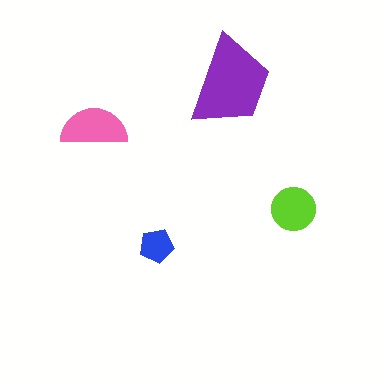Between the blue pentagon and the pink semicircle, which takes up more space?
The pink semicircle.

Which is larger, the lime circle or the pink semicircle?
The pink semicircle.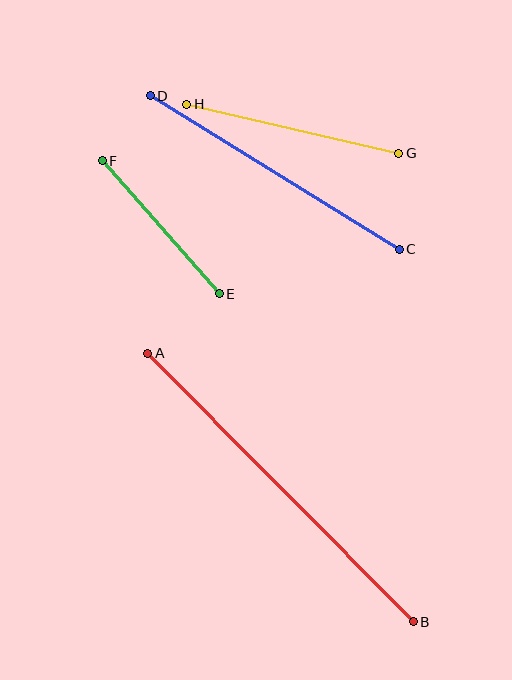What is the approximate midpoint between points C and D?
The midpoint is at approximately (275, 172) pixels.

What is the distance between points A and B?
The distance is approximately 377 pixels.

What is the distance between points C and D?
The distance is approximately 293 pixels.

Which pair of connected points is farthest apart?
Points A and B are farthest apart.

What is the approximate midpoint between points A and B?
The midpoint is at approximately (281, 488) pixels.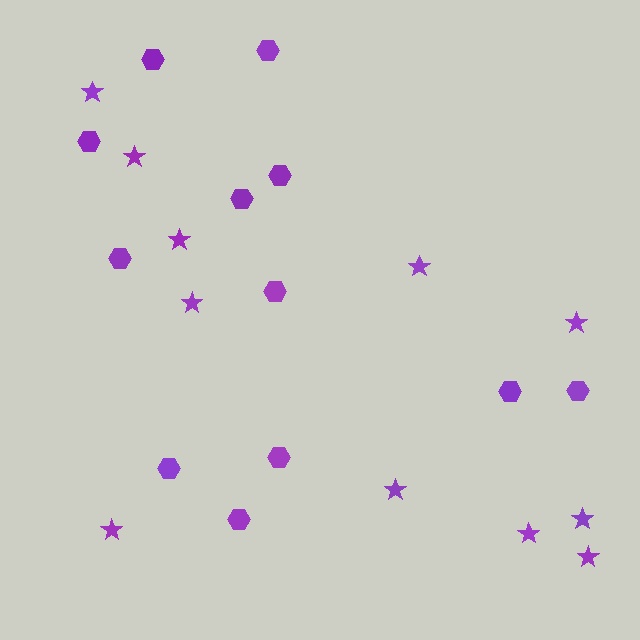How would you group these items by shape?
There are 2 groups: one group of stars (11) and one group of hexagons (12).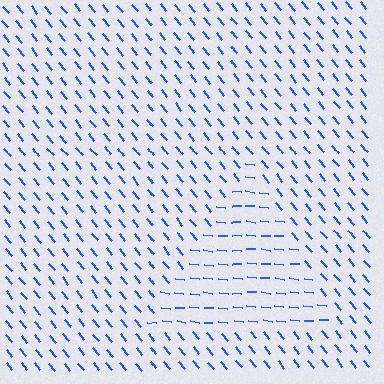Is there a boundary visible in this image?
Yes, there is a texture boundary formed by a change in line orientation.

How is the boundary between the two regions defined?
The boundary is defined purely by a change in line orientation (approximately 45 degrees difference). All lines are the same color and thickness.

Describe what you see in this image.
The image is filled with small blue line segments. A triangle region in the image has lines oriented differently from the surrounding lines, creating a visible texture boundary.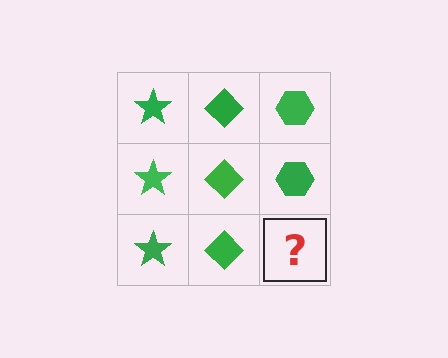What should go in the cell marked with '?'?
The missing cell should contain a green hexagon.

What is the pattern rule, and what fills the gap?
The rule is that each column has a consistent shape. The gap should be filled with a green hexagon.